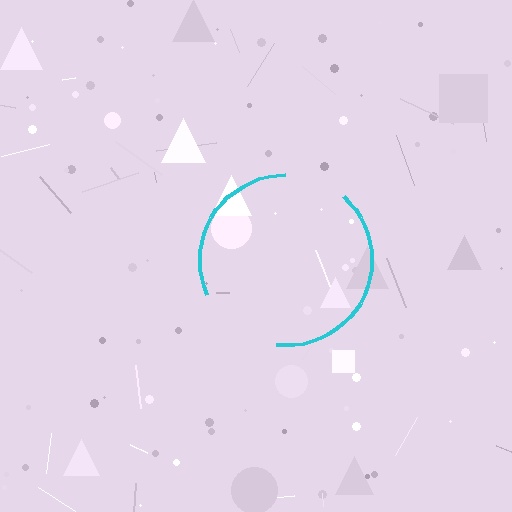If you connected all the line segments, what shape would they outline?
They would outline a circle.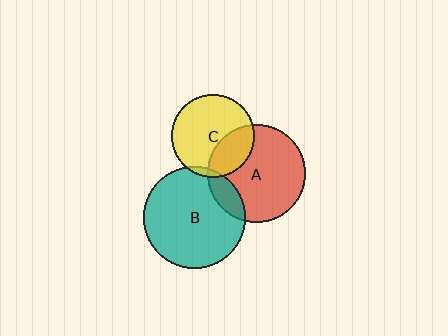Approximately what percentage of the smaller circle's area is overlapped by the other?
Approximately 5%.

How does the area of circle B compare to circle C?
Approximately 1.5 times.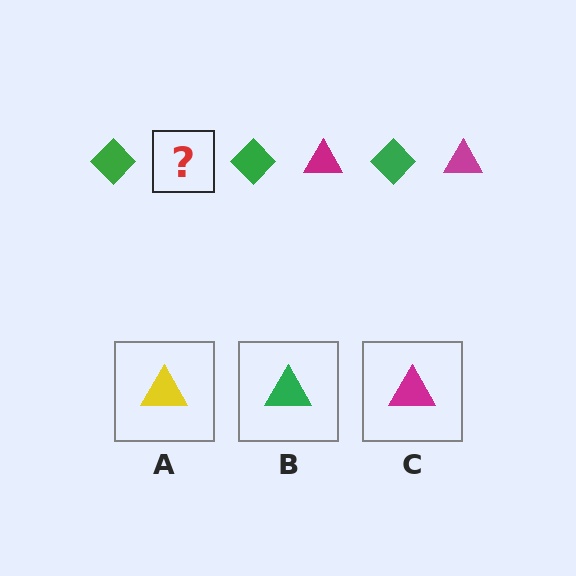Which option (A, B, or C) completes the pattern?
C.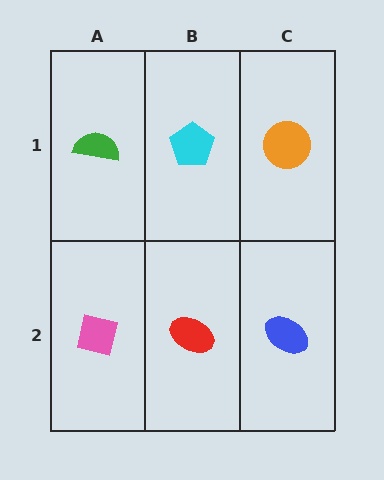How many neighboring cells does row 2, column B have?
3.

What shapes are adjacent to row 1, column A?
A pink square (row 2, column A), a cyan pentagon (row 1, column B).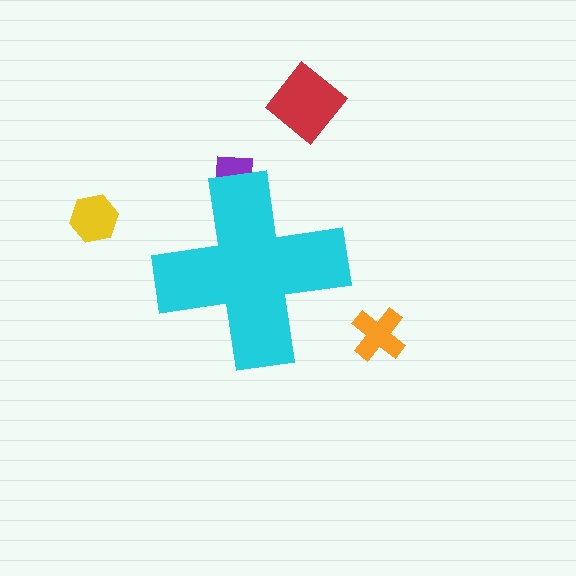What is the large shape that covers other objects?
A cyan cross.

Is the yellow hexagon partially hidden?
No, the yellow hexagon is fully visible.